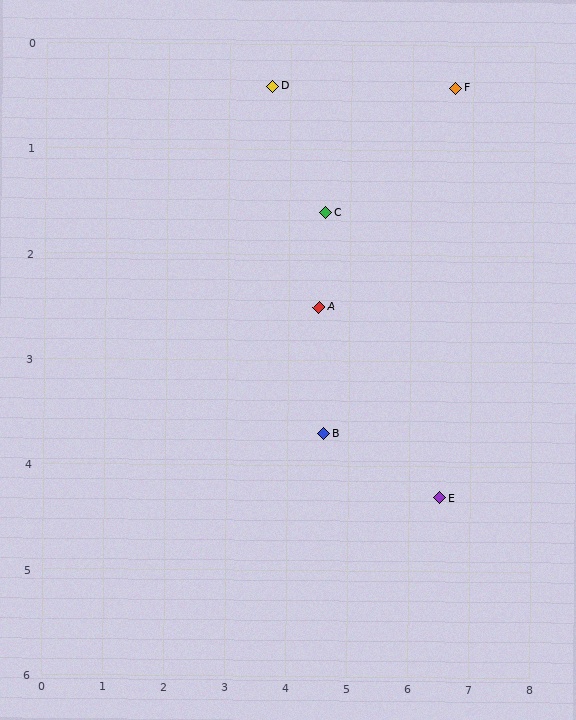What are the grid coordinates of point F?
Point F is at approximately (6.7, 0.4).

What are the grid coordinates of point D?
Point D is at approximately (3.7, 0.4).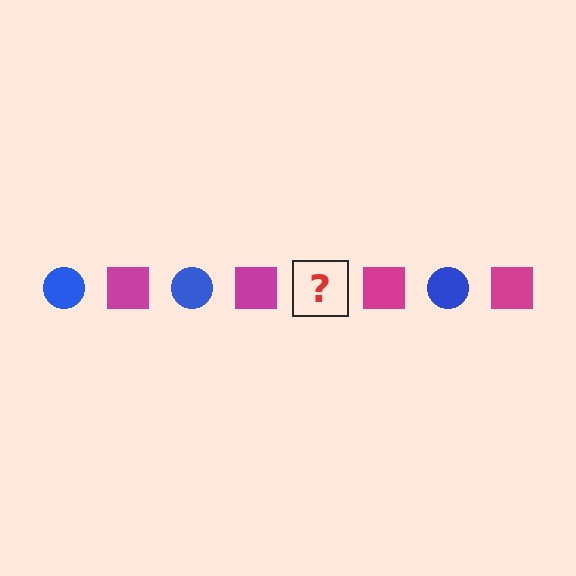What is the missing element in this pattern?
The missing element is a blue circle.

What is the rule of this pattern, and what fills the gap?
The rule is that the pattern alternates between blue circle and magenta square. The gap should be filled with a blue circle.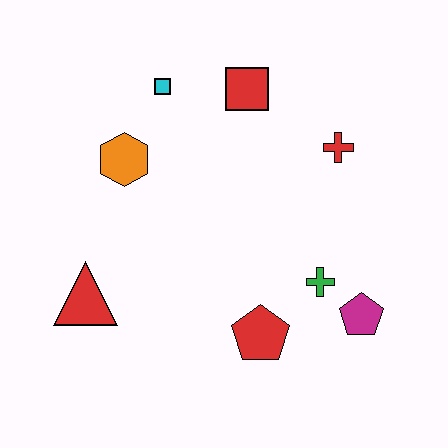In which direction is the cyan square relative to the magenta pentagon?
The cyan square is above the magenta pentagon.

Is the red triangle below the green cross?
Yes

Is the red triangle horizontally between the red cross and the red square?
No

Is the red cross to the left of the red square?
No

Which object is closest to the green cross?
The magenta pentagon is closest to the green cross.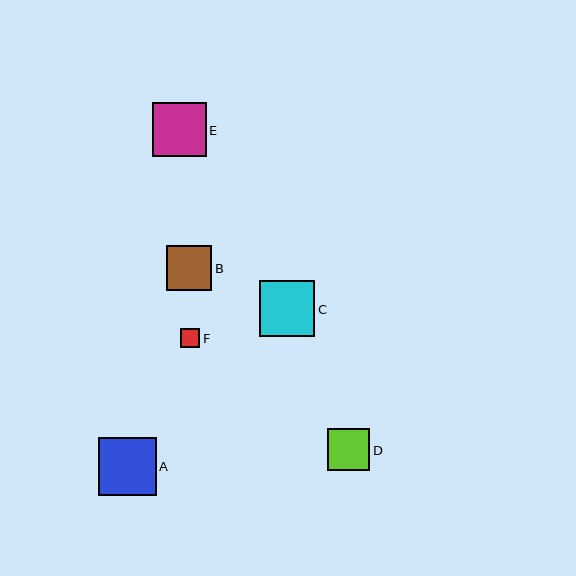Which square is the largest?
Square A is the largest with a size of approximately 58 pixels.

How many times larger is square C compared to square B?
Square C is approximately 1.2 times the size of square B.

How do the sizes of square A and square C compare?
Square A and square C are approximately the same size.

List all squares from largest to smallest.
From largest to smallest: A, C, E, B, D, F.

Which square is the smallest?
Square F is the smallest with a size of approximately 19 pixels.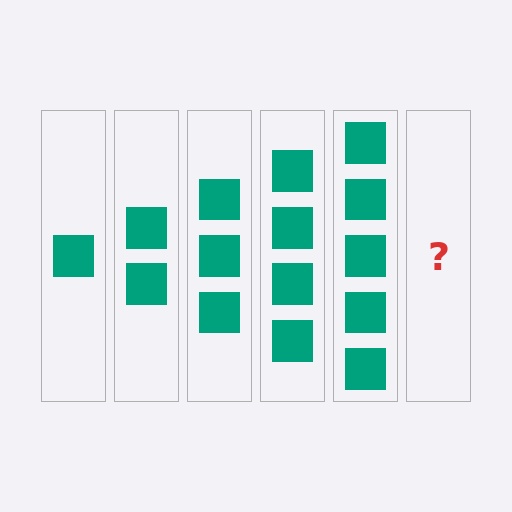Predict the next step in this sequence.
The next step is 6 squares.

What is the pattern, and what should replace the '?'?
The pattern is that each step adds one more square. The '?' should be 6 squares.